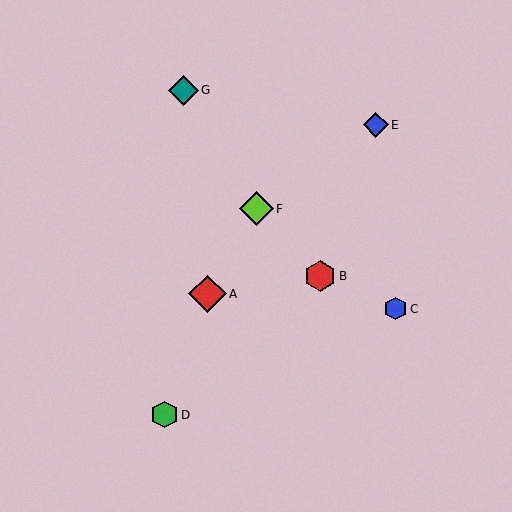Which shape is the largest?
The red diamond (labeled A) is the largest.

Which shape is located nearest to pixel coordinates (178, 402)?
The green hexagon (labeled D) at (164, 415) is nearest to that location.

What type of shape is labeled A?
Shape A is a red diamond.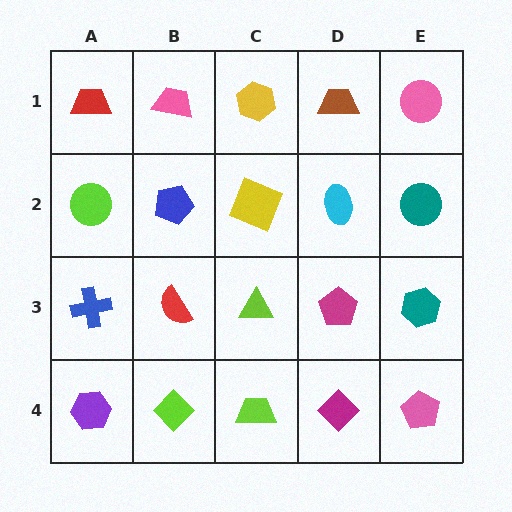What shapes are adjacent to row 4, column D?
A magenta pentagon (row 3, column D), a lime trapezoid (row 4, column C), a pink pentagon (row 4, column E).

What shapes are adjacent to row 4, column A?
A blue cross (row 3, column A), a lime diamond (row 4, column B).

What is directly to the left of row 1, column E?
A brown trapezoid.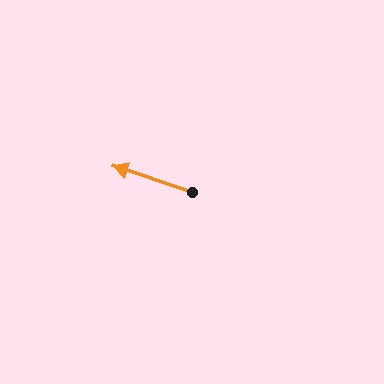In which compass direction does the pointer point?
West.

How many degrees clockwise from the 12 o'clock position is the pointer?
Approximately 288 degrees.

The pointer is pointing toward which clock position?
Roughly 10 o'clock.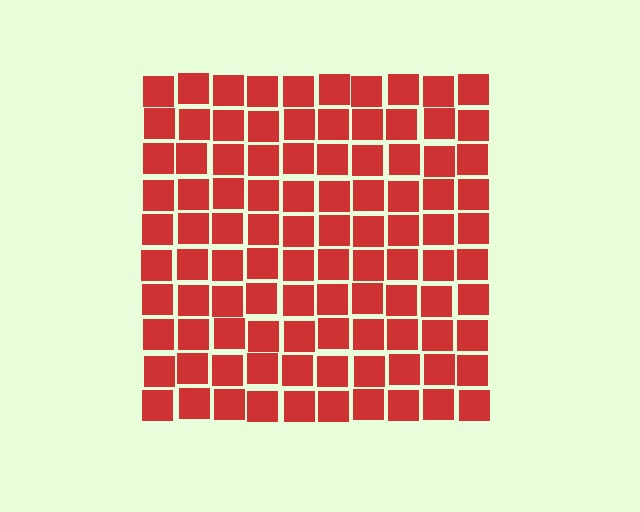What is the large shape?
The large shape is a square.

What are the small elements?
The small elements are squares.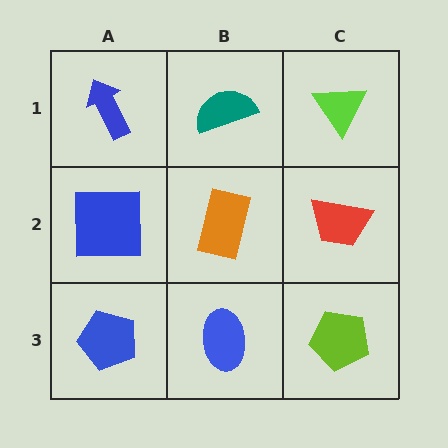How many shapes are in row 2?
3 shapes.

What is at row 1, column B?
A teal semicircle.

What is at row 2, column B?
An orange rectangle.